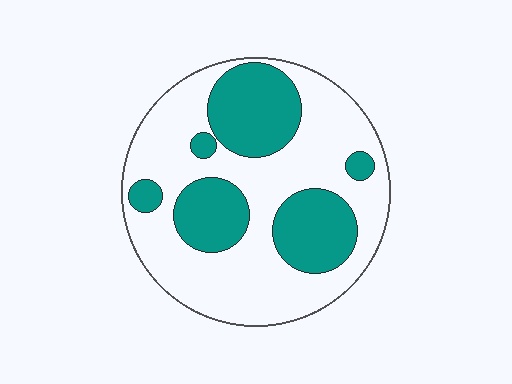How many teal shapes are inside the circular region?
6.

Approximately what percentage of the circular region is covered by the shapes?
Approximately 35%.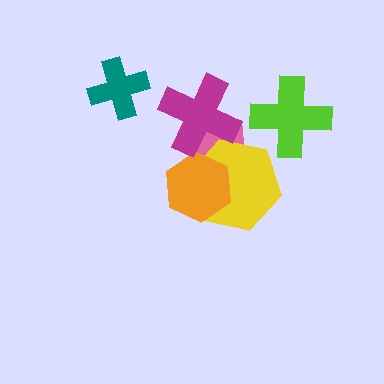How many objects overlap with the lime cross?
0 objects overlap with the lime cross.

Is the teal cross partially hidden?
No, no other shape covers it.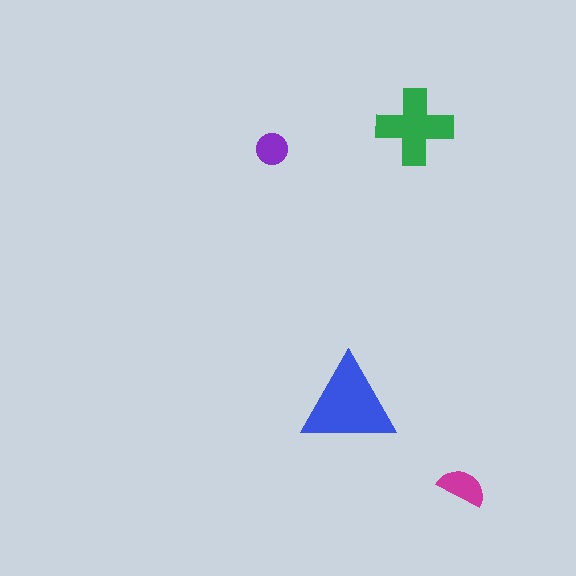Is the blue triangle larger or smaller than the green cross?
Larger.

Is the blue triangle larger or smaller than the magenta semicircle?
Larger.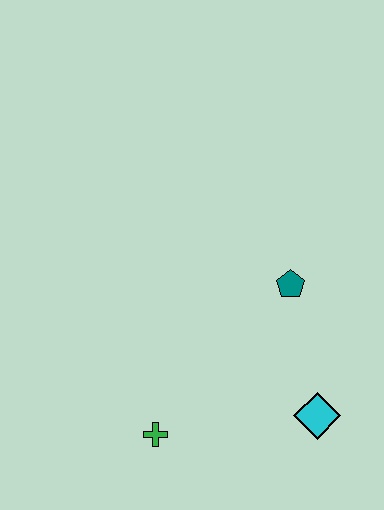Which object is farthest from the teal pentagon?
The green cross is farthest from the teal pentagon.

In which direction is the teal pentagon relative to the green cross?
The teal pentagon is above the green cross.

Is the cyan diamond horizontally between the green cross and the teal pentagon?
No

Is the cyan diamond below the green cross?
No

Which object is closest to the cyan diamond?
The teal pentagon is closest to the cyan diamond.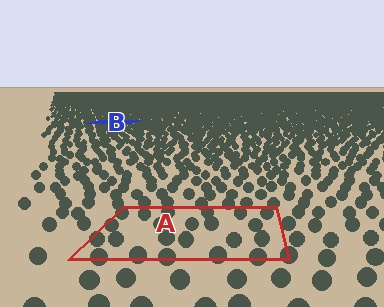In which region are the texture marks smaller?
The texture marks are smaller in region B, because it is farther away.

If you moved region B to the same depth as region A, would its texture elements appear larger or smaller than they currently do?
They would appear larger. At a closer depth, the same texture elements are projected at a bigger on-screen size.